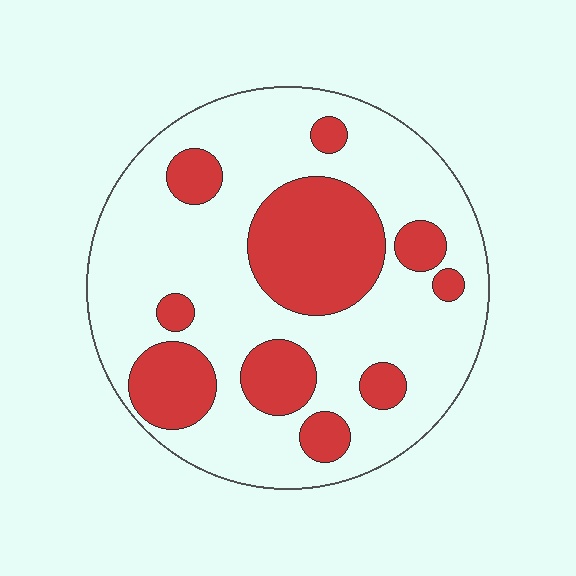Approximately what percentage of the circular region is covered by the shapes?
Approximately 30%.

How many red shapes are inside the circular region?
10.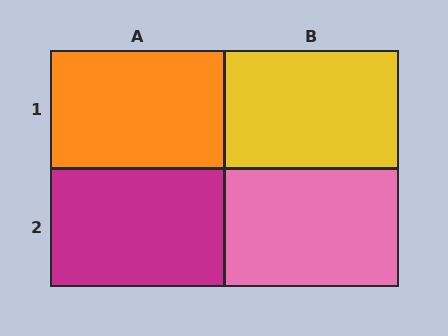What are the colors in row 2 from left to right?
Magenta, pink.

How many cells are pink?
1 cell is pink.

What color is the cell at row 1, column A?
Orange.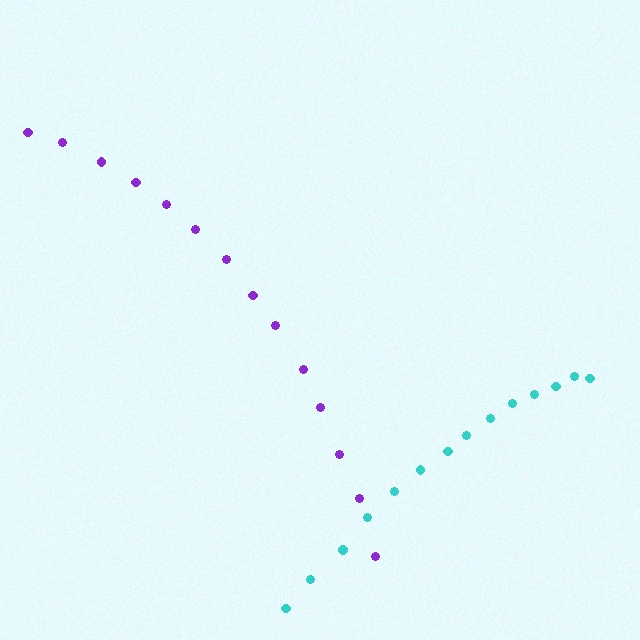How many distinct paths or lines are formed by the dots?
There are 2 distinct paths.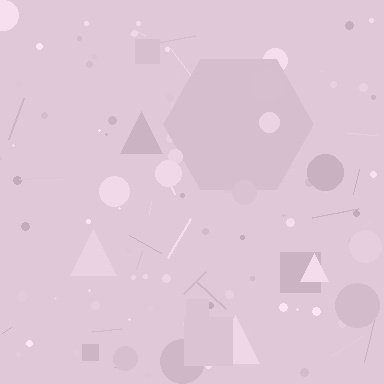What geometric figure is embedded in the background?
A hexagon is embedded in the background.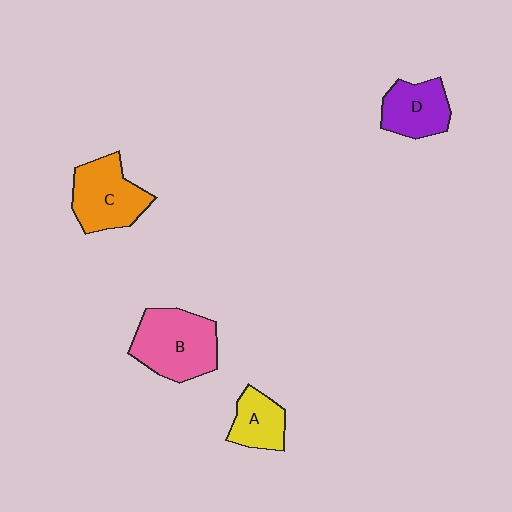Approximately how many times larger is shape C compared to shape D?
Approximately 1.3 times.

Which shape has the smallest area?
Shape A (yellow).